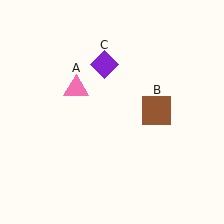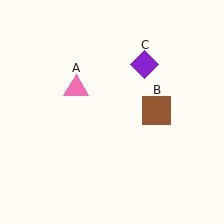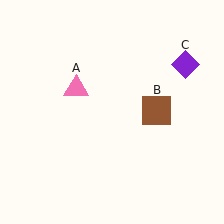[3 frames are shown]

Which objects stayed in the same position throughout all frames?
Pink triangle (object A) and brown square (object B) remained stationary.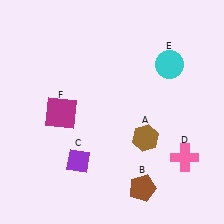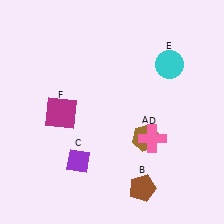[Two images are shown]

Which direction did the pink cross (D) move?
The pink cross (D) moved left.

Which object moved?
The pink cross (D) moved left.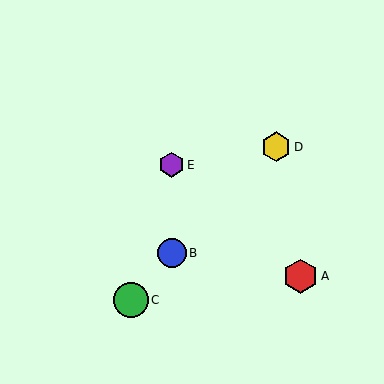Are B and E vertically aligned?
Yes, both are at x≈172.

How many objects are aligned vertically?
2 objects (B, E) are aligned vertically.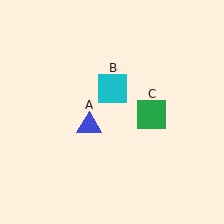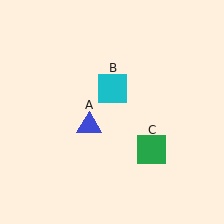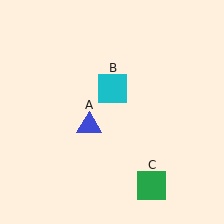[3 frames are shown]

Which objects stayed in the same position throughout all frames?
Blue triangle (object A) and cyan square (object B) remained stationary.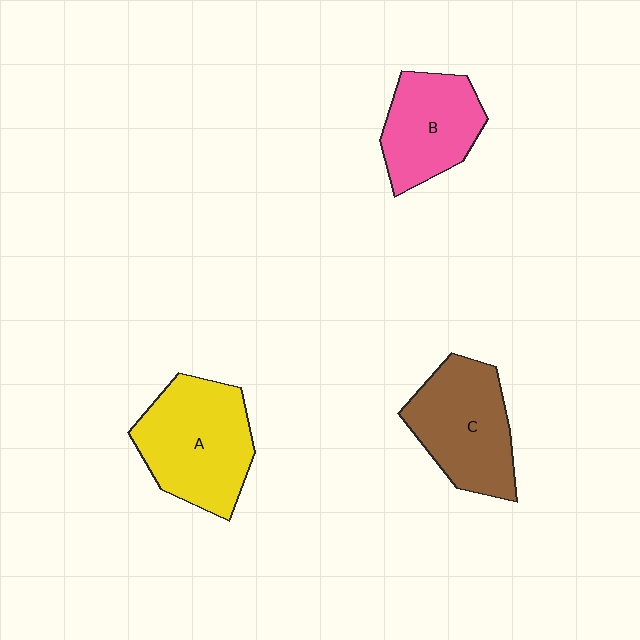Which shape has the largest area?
Shape A (yellow).